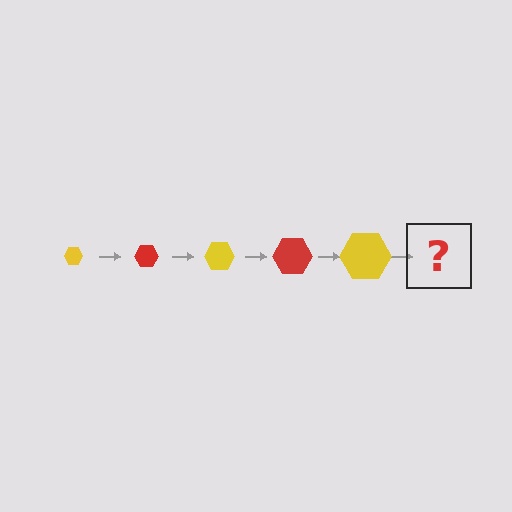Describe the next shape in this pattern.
It should be a red hexagon, larger than the previous one.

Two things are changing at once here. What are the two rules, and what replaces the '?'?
The two rules are that the hexagon grows larger each step and the color cycles through yellow and red. The '?' should be a red hexagon, larger than the previous one.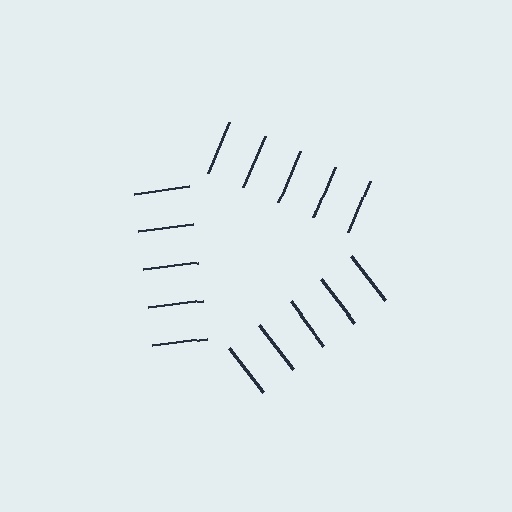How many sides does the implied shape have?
3 sides — the line-ends trace a triangle.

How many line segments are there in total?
15 — 5 along each of the 3 edges.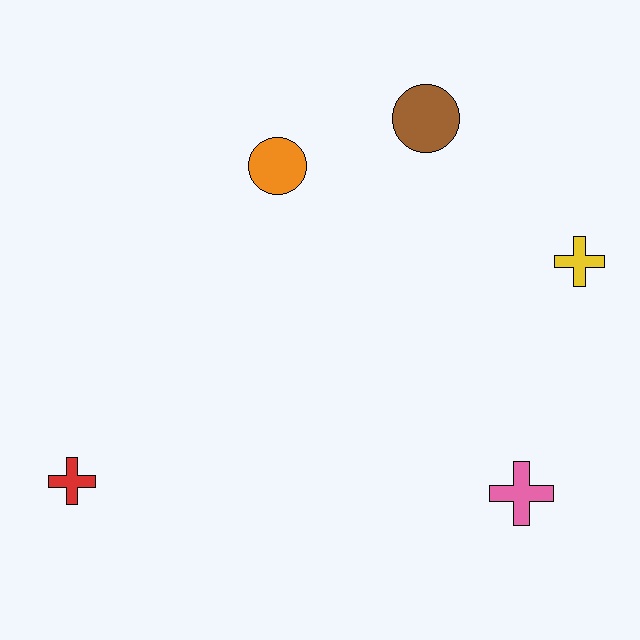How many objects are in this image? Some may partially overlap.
There are 5 objects.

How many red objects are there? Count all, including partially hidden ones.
There is 1 red object.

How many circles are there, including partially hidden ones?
There are 2 circles.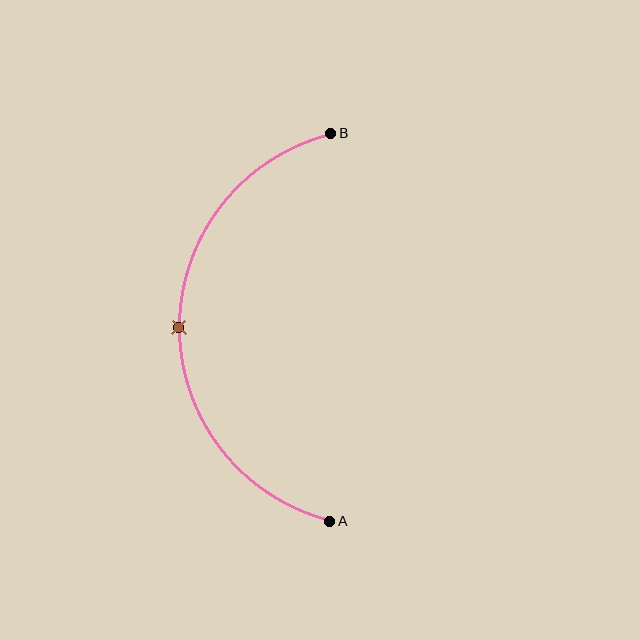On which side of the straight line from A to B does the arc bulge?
The arc bulges to the left of the straight line connecting A and B.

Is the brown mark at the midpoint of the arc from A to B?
Yes. The brown mark lies on the arc at equal arc-length from both A and B — it is the arc midpoint.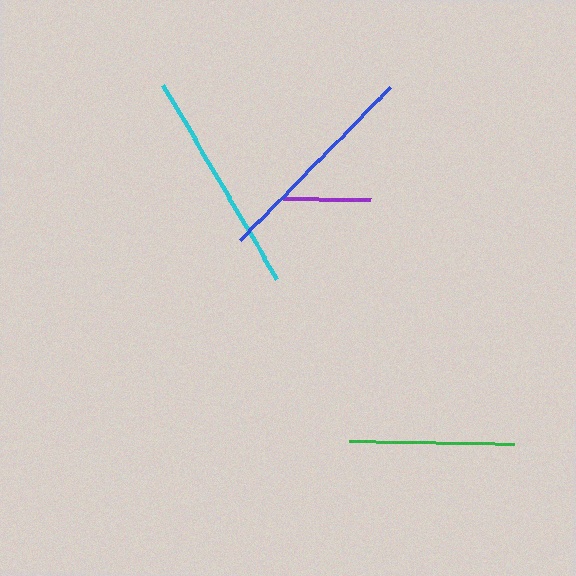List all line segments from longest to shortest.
From longest to shortest: cyan, blue, green, purple.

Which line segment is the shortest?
The purple line is the shortest at approximately 87 pixels.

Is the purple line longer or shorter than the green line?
The green line is longer than the purple line.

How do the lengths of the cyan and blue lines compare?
The cyan and blue lines are approximately the same length.